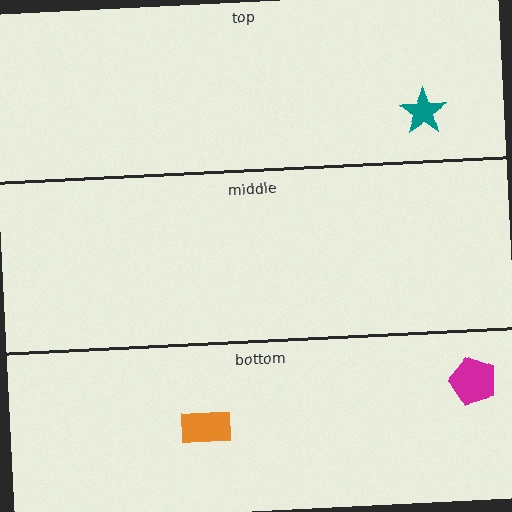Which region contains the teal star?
The top region.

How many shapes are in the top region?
1.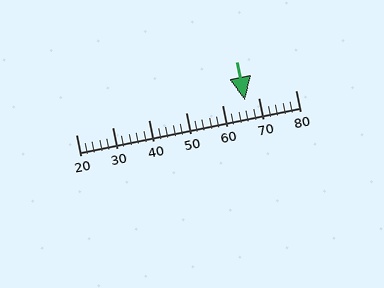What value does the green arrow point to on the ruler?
The green arrow points to approximately 66.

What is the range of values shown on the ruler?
The ruler shows values from 20 to 80.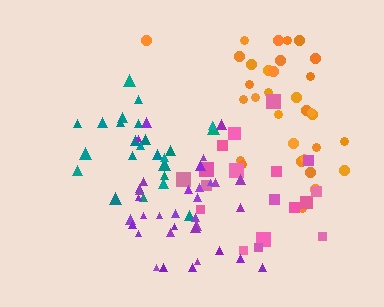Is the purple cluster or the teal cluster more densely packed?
Teal.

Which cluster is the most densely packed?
Teal.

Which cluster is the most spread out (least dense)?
Pink.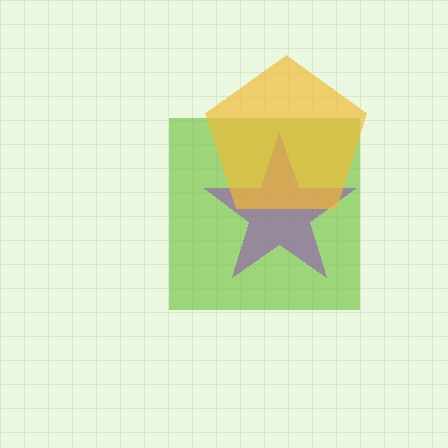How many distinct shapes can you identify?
There are 3 distinct shapes: a lime square, a purple star, a yellow pentagon.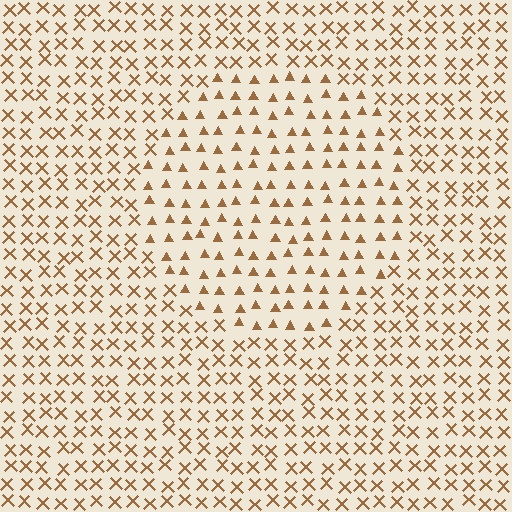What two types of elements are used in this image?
The image uses triangles inside the circle region and X marks outside it.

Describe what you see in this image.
The image is filled with small brown elements arranged in a uniform grid. A circle-shaped region contains triangles, while the surrounding area contains X marks. The boundary is defined purely by the change in element shape.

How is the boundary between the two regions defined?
The boundary is defined by a change in element shape: triangles inside vs. X marks outside. All elements share the same color and spacing.